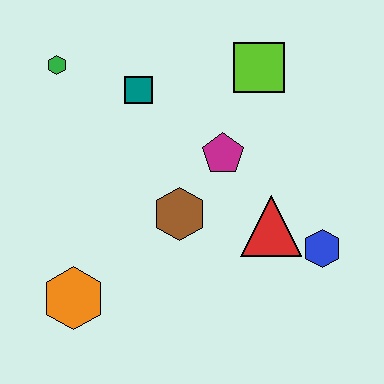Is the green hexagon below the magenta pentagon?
No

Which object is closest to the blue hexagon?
The red triangle is closest to the blue hexagon.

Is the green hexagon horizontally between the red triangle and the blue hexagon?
No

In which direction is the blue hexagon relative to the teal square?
The blue hexagon is to the right of the teal square.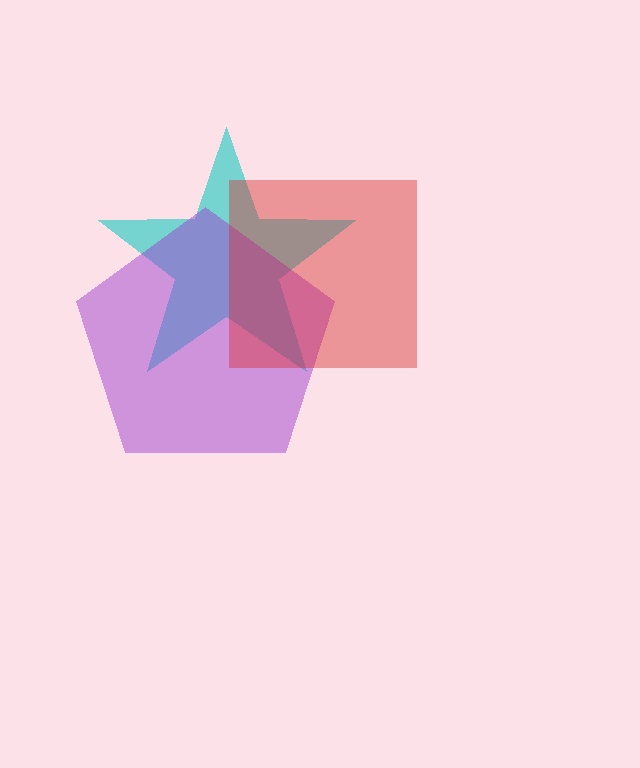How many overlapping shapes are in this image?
There are 3 overlapping shapes in the image.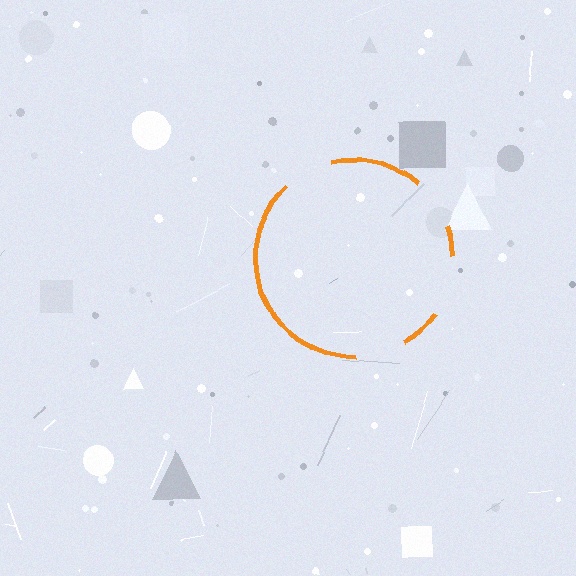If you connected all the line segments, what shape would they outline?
They would outline a circle.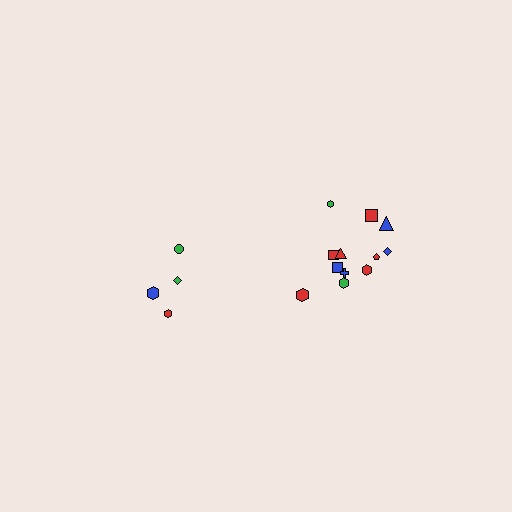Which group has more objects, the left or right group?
The right group.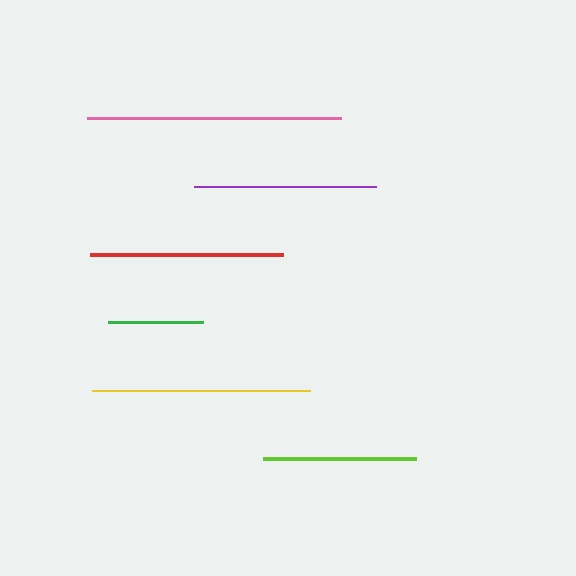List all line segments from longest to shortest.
From longest to shortest: pink, yellow, red, purple, lime, green.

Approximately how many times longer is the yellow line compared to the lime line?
The yellow line is approximately 1.4 times the length of the lime line.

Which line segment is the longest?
The pink line is the longest at approximately 254 pixels.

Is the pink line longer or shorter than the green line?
The pink line is longer than the green line.